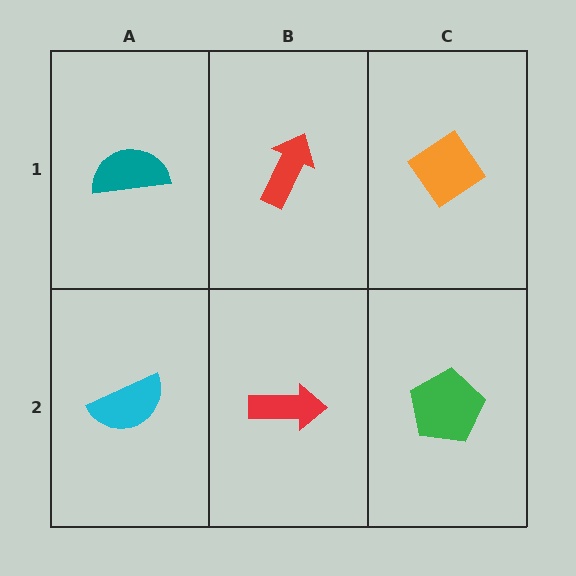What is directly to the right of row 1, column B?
An orange diamond.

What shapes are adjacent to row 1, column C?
A green pentagon (row 2, column C), a red arrow (row 1, column B).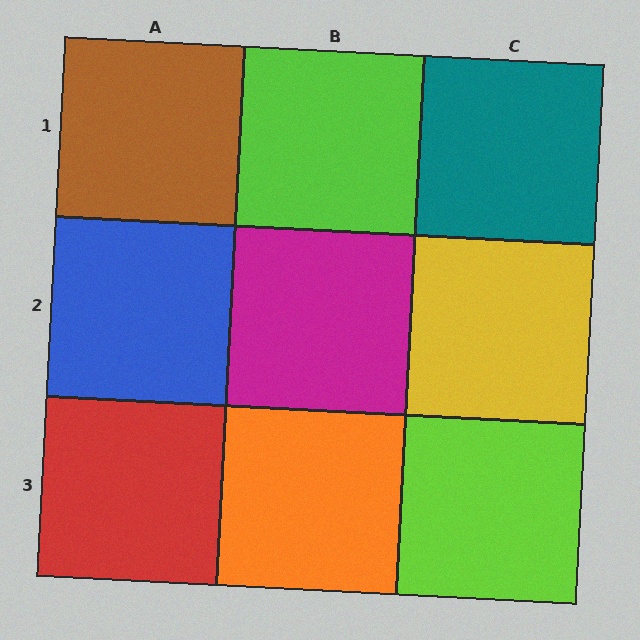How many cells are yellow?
1 cell is yellow.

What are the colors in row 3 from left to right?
Red, orange, lime.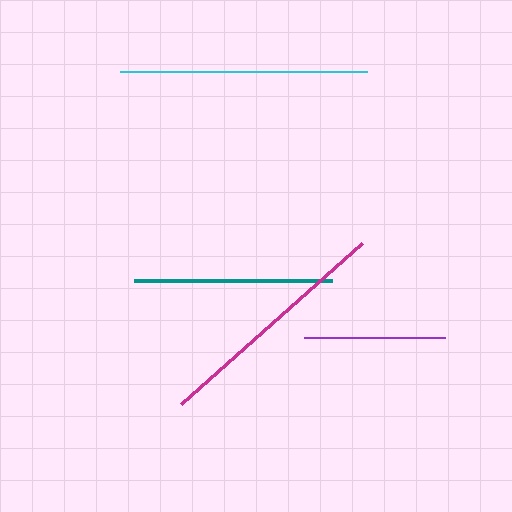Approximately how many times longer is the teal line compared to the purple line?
The teal line is approximately 1.4 times the length of the purple line.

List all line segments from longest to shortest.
From longest to shortest: cyan, magenta, teal, purple.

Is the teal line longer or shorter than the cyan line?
The cyan line is longer than the teal line.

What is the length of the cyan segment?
The cyan segment is approximately 247 pixels long.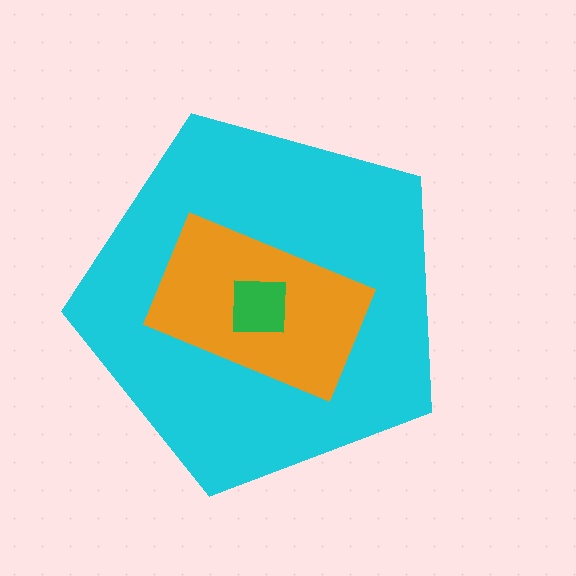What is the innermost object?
The green square.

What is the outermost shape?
The cyan pentagon.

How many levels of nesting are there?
3.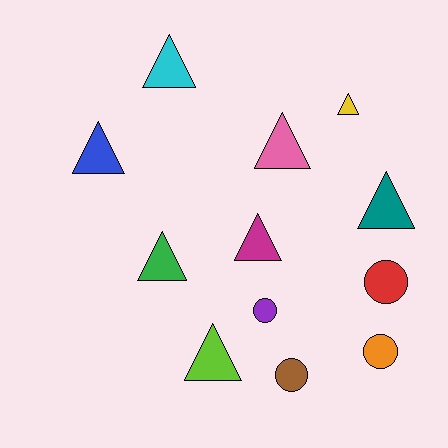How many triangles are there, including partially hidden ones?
There are 8 triangles.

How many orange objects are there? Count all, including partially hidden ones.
There is 1 orange object.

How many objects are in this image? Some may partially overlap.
There are 12 objects.